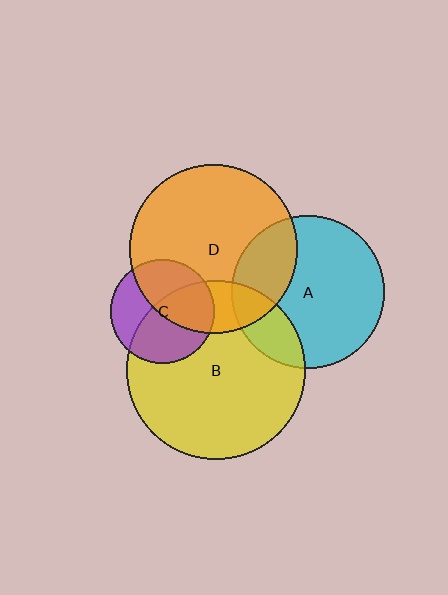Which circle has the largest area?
Circle B (yellow).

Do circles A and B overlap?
Yes.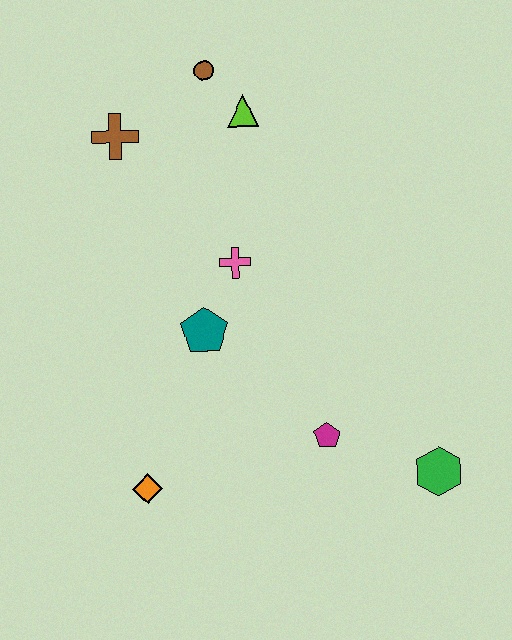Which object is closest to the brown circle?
The lime triangle is closest to the brown circle.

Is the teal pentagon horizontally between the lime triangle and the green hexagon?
No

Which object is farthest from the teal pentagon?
The green hexagon is farthest from the teal pentagon.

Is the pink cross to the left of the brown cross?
No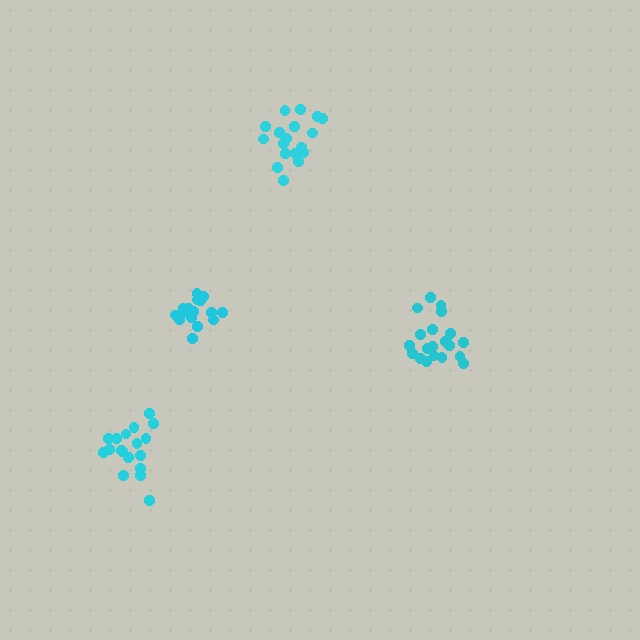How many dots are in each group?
Group 1: 16 dots, Group 2: 20 dots, Group 3: 18 dots, Group 4: 18 dots (72 total).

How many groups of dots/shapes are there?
There are 4 groups.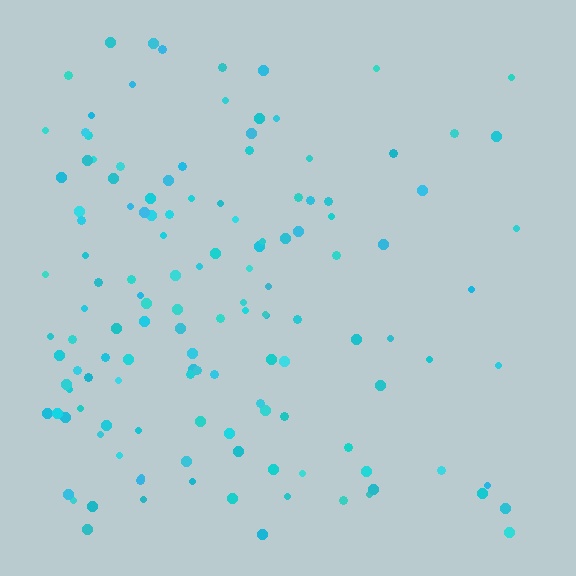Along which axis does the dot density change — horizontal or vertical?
Horizontal.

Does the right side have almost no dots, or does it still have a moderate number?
Still a moderate number, just noticeably fewer than the left.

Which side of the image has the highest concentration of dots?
The left.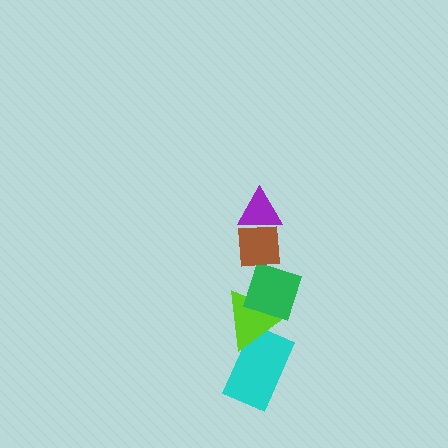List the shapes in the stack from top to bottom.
From top to bottom: the purple triangle, the brown square, the green diamond, the lime triangle, the cyan rectangle.